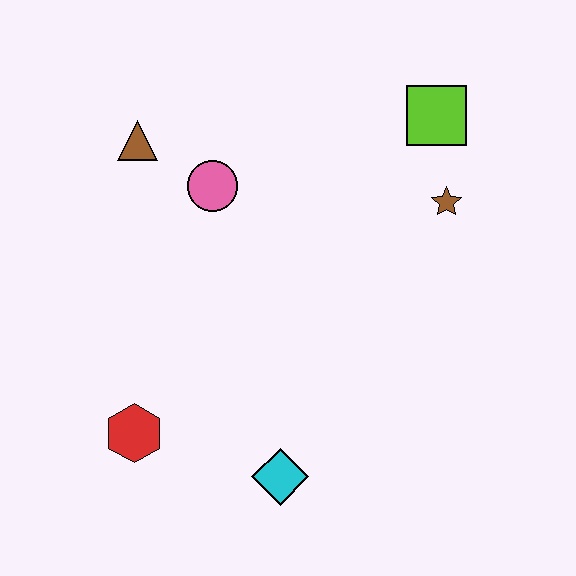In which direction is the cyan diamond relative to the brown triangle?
The cyan diamond is below the brown triangle.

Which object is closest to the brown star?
The lime square is closest to the brown star.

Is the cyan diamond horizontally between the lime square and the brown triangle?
Yes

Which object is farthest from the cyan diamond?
The lime square is farthest from the cyan diamond.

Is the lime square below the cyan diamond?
No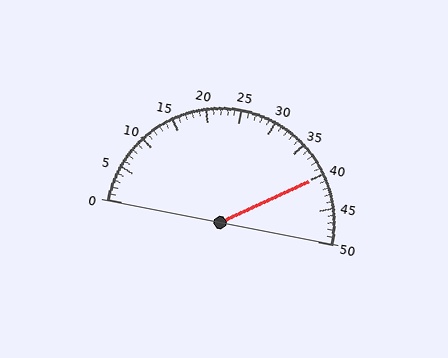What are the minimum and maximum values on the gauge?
The gauge ranges from 0 to 50.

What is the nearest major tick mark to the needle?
The nearest major tick mark is 40.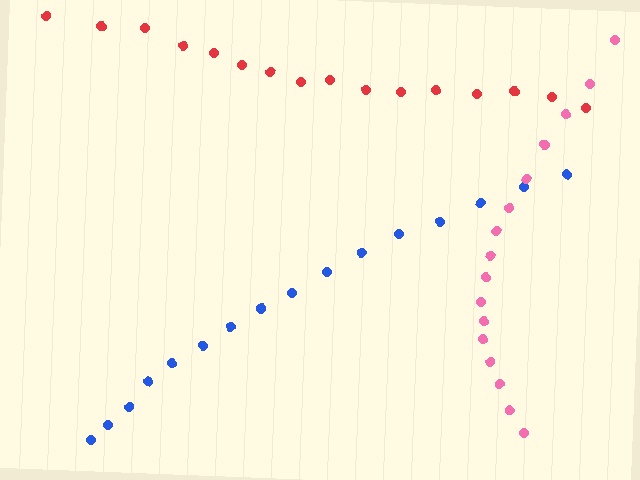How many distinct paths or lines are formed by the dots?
There are 3 distinct paths.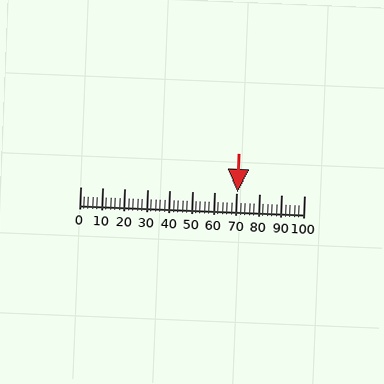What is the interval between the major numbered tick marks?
The major tick marks are spaced 10 units apart.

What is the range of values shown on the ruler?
The ruler shows values from 0 to 100.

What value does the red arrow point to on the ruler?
The red arrow points to approximately 70.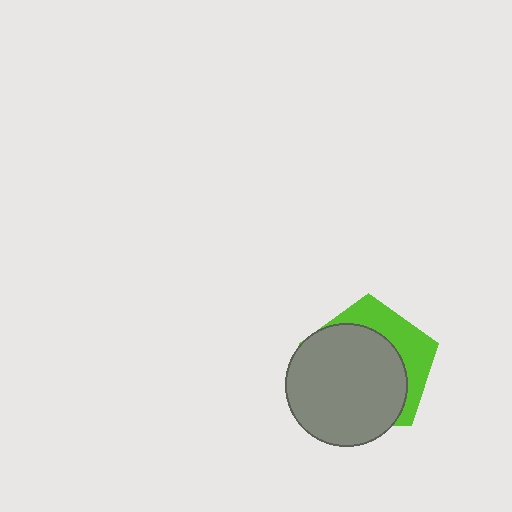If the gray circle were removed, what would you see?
You would see the complete lime pentagon.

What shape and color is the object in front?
The object in front is a gray circle.